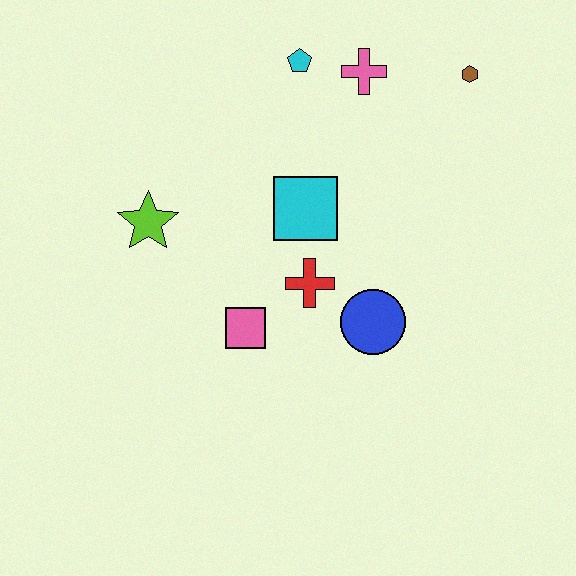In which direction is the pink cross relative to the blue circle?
The pink cross is above the blue circle.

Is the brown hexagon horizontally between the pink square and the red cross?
No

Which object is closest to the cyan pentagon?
The pink cross is closest to the cyan pentagon.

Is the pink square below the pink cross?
Yes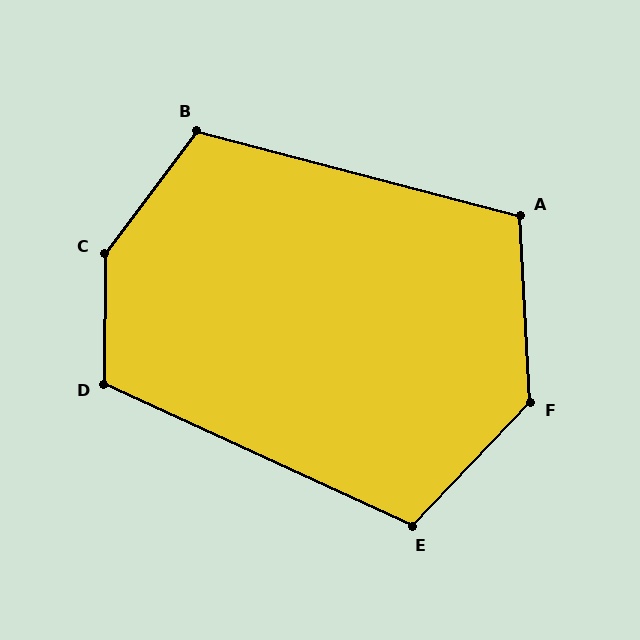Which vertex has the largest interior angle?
C, at approximately 143 degrees.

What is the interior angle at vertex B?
Approximately 112 degrees (obtuse).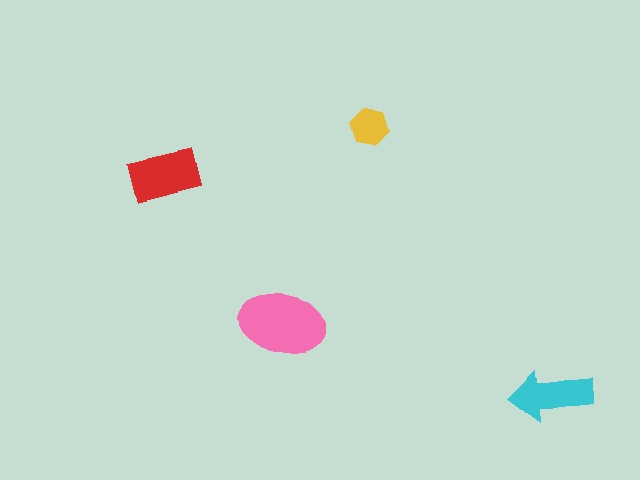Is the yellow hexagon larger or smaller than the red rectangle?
Smaller.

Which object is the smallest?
The yellow hexagon.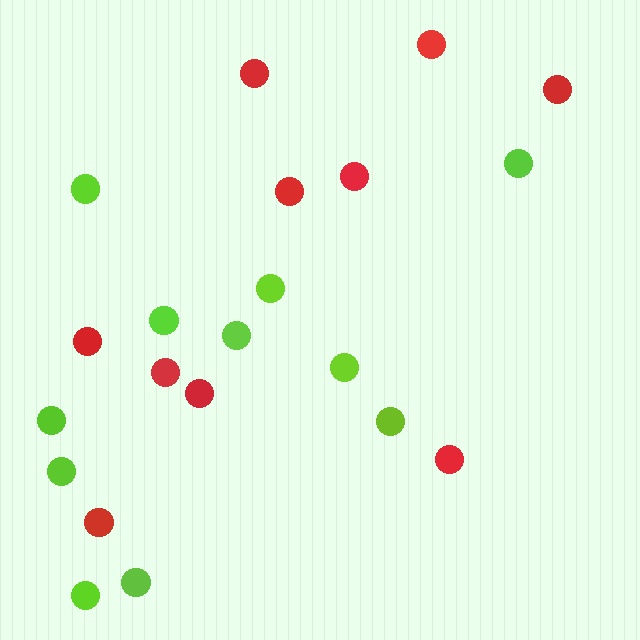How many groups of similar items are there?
There are 2 groups: one group of lime circles (11) and one group of red circles (10).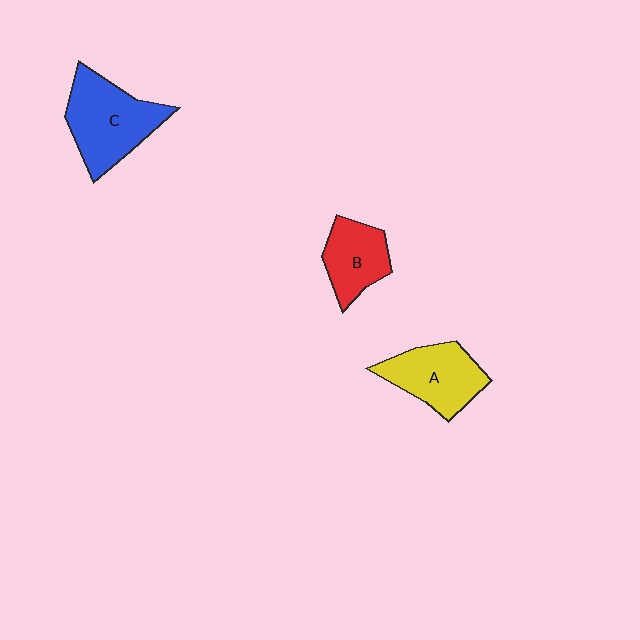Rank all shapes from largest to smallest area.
From largest to smallest: C (blue), A (yellow), B (red).